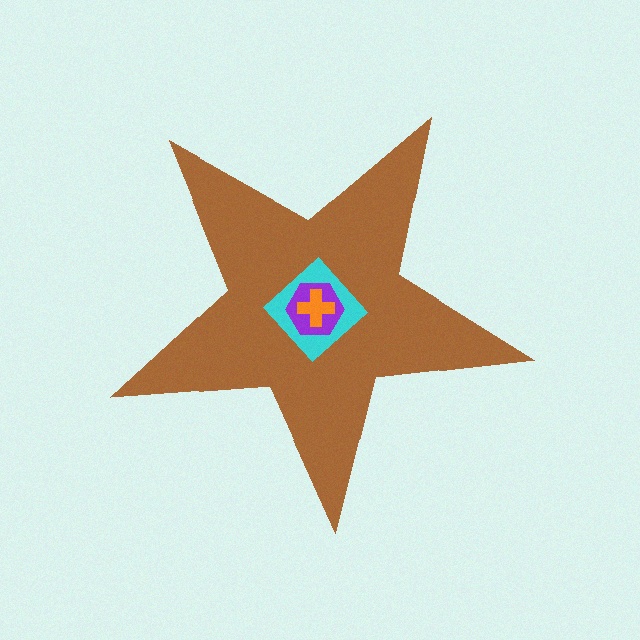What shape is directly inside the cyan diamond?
The purple hexagon.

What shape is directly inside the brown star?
The cyan diamond.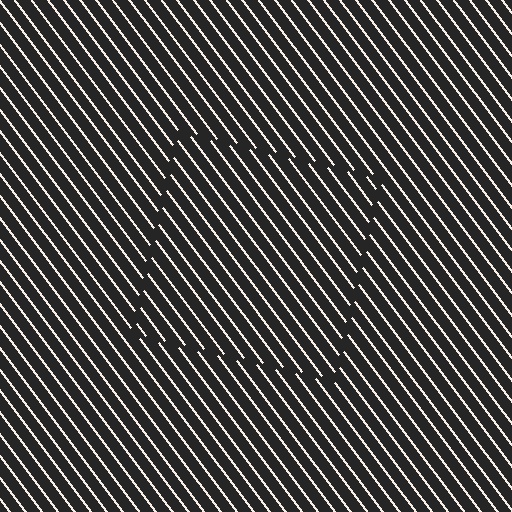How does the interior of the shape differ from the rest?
The interior of the shape contains the same grating, shifted by half a period — the contour is defined by the phase discontinuity where line-ends from the inner and outer gratings abut.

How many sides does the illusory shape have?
4 sides — the line-ends trace a square.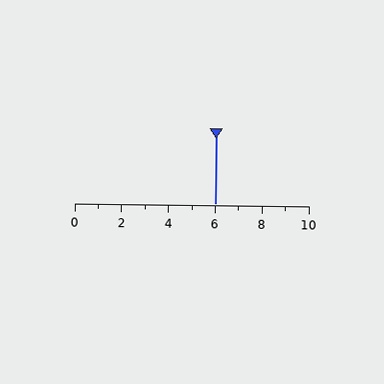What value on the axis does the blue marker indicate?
The marker indicates approximately 6.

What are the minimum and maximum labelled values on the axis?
The axis runs from 0 to 10.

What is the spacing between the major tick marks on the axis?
The major ticks are spaced 2 apart.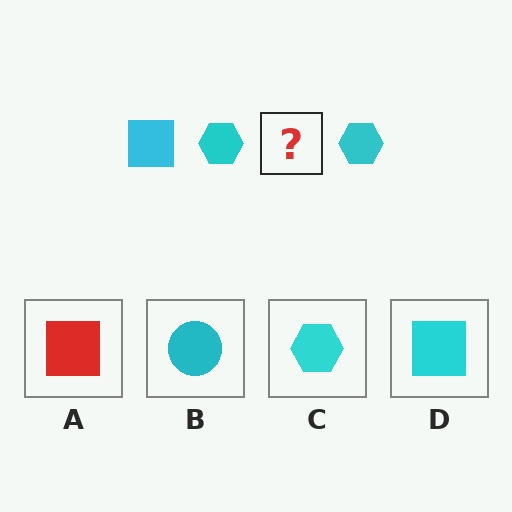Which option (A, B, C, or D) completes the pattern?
D.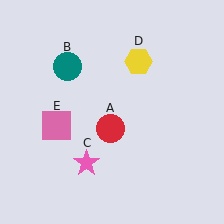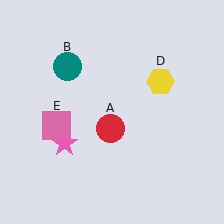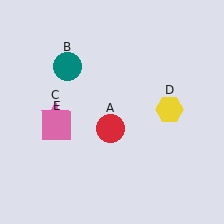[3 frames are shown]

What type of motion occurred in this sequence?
The pink star (object C), yellow hexagon (object D) rotated clockwise around the center of the scene.